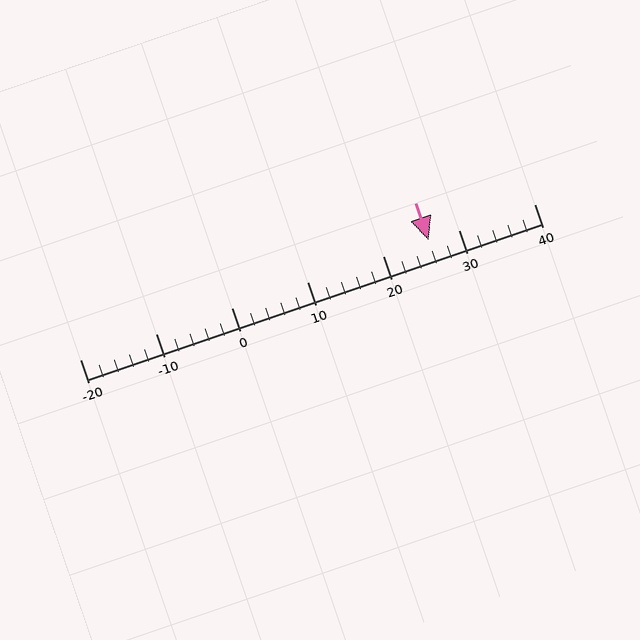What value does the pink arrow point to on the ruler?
The pink arrow points to approximately 26.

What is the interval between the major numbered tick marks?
The major tick marks are spaced 10 units apart.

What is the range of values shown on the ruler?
The ruler shows values from -20 to 40.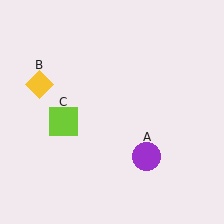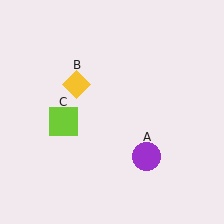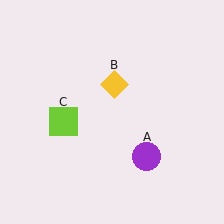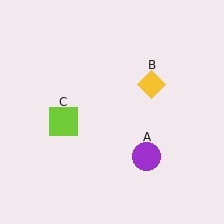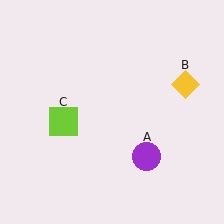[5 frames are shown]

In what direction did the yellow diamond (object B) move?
The yellow diamond (object B) moved right.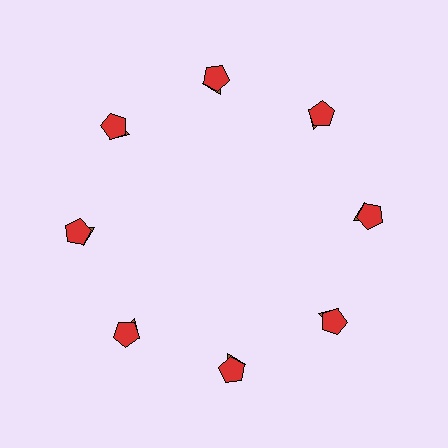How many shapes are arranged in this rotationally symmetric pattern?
There are 16 shapes, arranged in 8 groups of 2.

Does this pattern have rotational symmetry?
Yes, this pattern has 8-fold rotational symmetry. It looks the same after rotating 45 degrees around the center.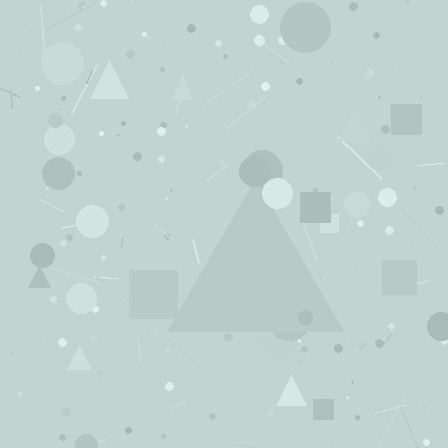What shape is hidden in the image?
A triangle is hidden in the image.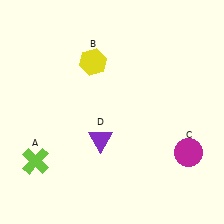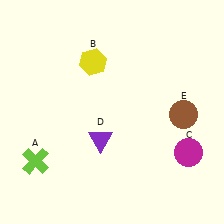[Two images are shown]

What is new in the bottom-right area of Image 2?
A brown circle (E) was added in the bottom-right area of Image 2.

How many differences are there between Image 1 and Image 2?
There is 1 difference between the two images.